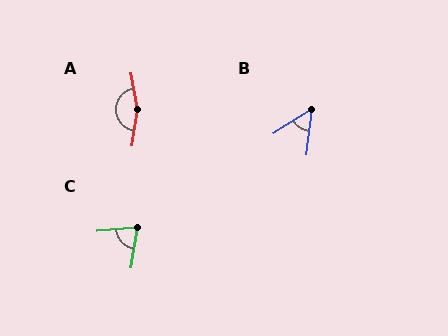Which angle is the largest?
A, at approximately 162 degrees.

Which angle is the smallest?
B, at approximately 51 degrees.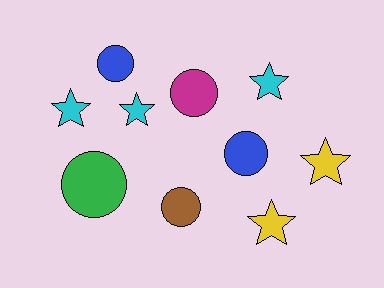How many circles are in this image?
There are 5 circles.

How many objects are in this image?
There are 10 objects.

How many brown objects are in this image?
There is 1 brown object.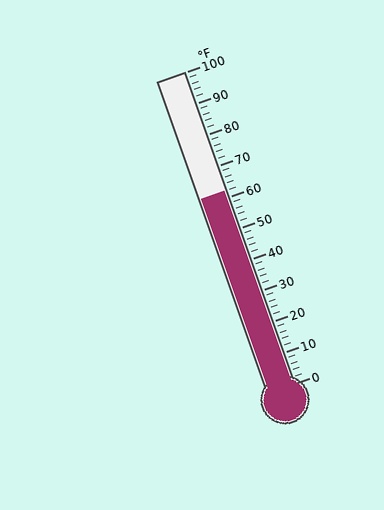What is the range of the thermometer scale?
The thermometer scale ranges from 0°F to 100°F.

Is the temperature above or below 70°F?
The temperature is below 70°F.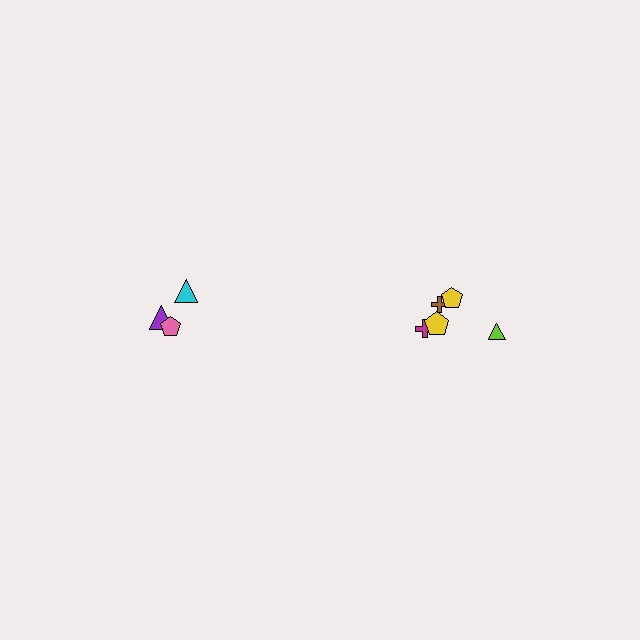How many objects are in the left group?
There are 3 objects.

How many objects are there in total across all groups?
There are 8 objects.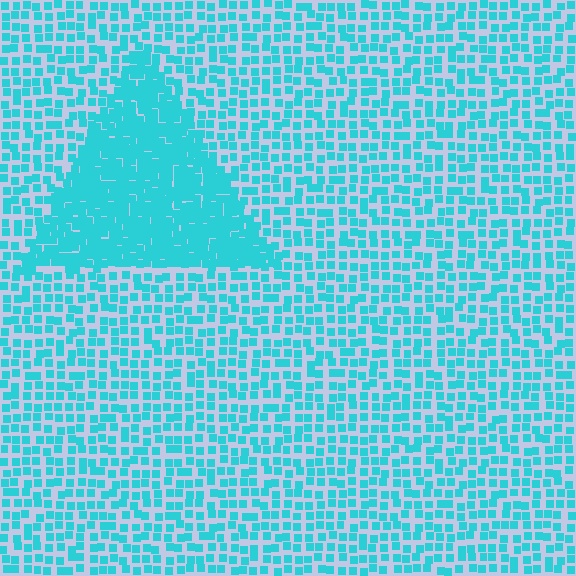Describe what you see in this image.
The image contains small cyan elements arranged at two different densities. A triangle-shaped region is visible where the elements are more densely packed than the surrounding area.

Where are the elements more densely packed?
The elements are more densely packed inside the triangle boundary.